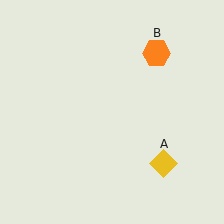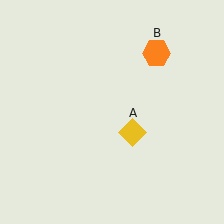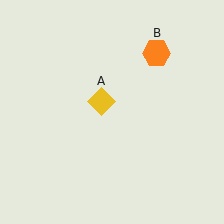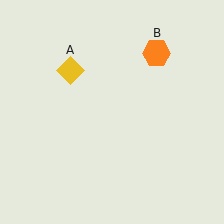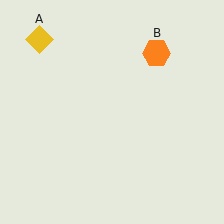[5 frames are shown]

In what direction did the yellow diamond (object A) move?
The yellow diamond (object A) moved up and to the left.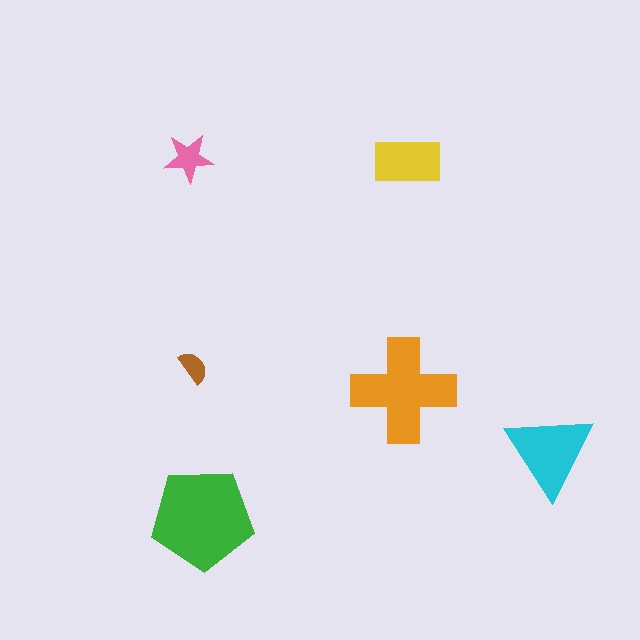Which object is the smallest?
The brown semicircle.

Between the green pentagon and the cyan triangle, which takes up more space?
The green pentagon.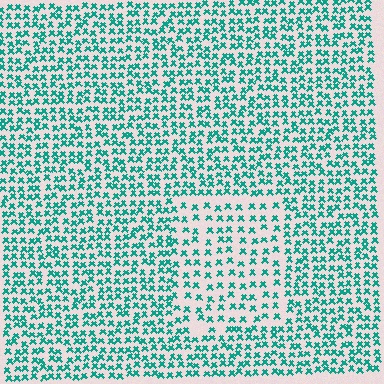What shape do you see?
I see a rectangle.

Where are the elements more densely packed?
The elements are more densely packed outside the rectangle boundary.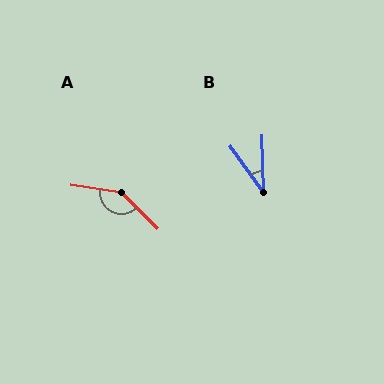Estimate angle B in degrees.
Approximately 34 degrees.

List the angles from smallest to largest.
B (34°), A (143°).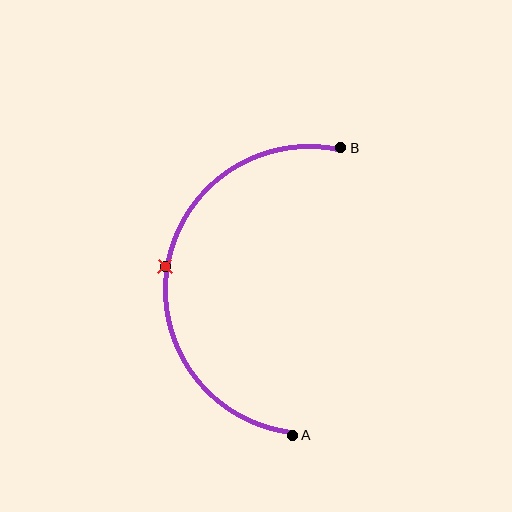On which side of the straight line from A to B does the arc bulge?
The arc bulges to the left of the straight line connecting A and B.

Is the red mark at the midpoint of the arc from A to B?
Yes. The red mark lies on the arc at equal arc-length from both A and B — it is the arc midpoint.